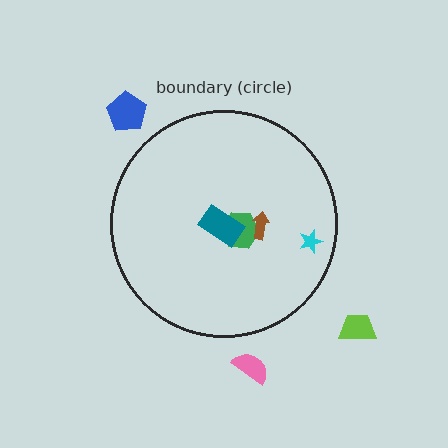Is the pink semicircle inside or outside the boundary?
Outside.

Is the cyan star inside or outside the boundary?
Inside.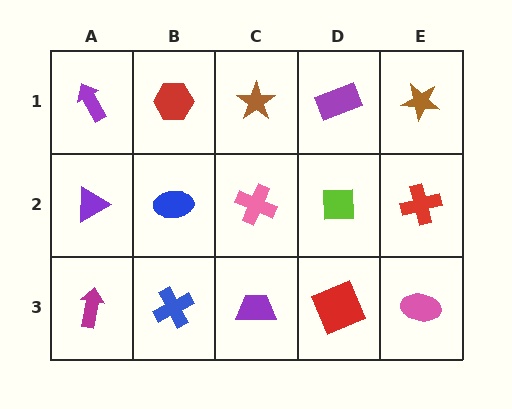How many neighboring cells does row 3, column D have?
3.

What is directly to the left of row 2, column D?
A pink cross.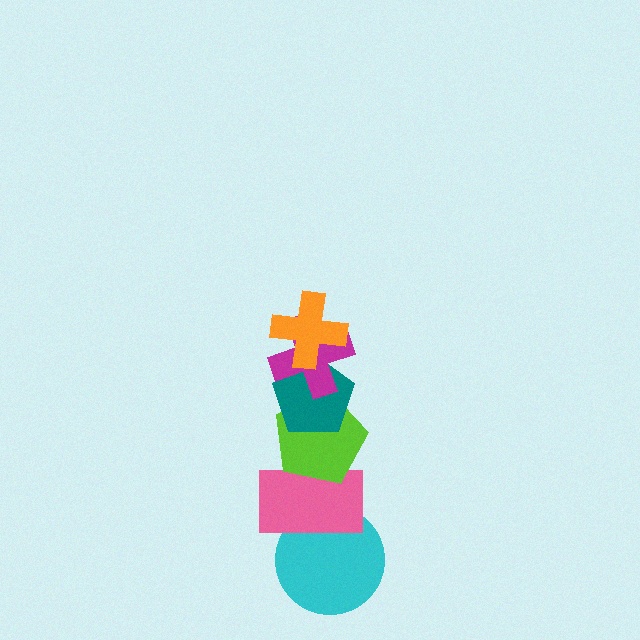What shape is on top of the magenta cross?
The orange cross is on top of the magenta cross.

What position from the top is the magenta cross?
The magenta cross is 2nd from the top.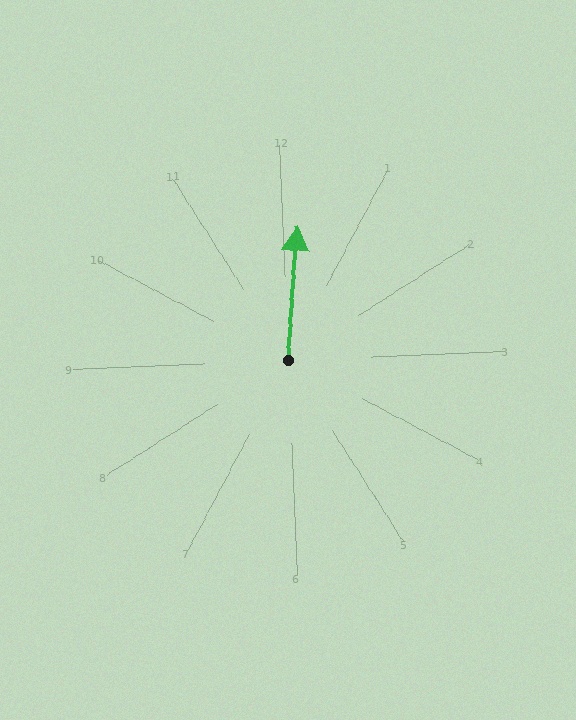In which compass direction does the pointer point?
North.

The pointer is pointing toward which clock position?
Roughly 12 o'clock.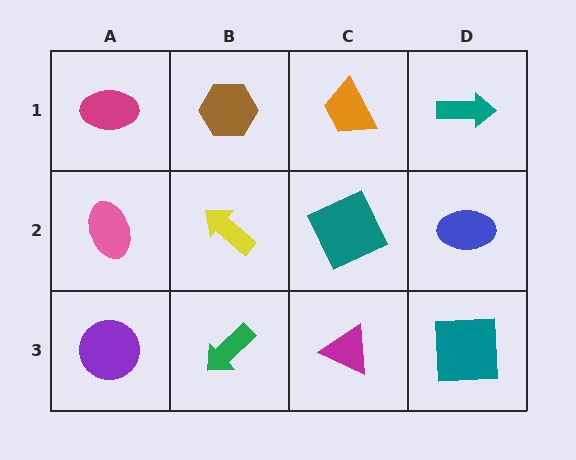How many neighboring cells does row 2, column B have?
4.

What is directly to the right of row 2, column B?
A teal square.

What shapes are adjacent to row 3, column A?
A pink ellipse (row 2, column A), a green arrow (row 3, column B).